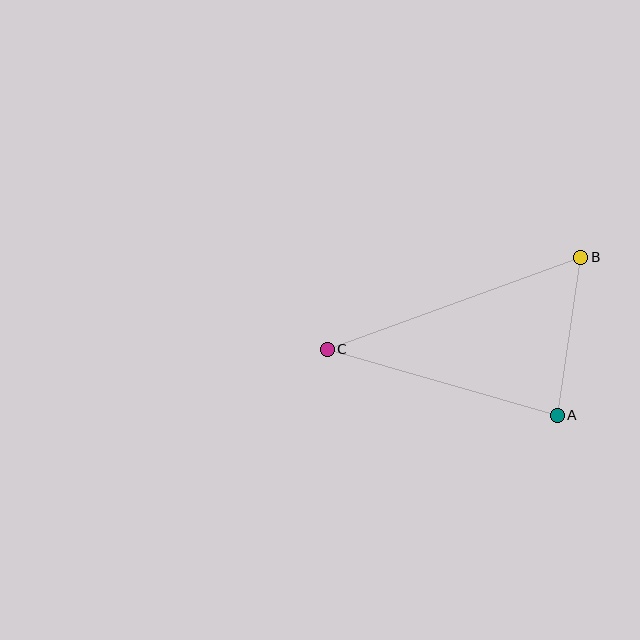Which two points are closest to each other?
Points A and B are closest to each other.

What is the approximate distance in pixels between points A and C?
The distance between A and C is approximately 239 pixels.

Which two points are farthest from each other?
Points B and C are farthest from each other.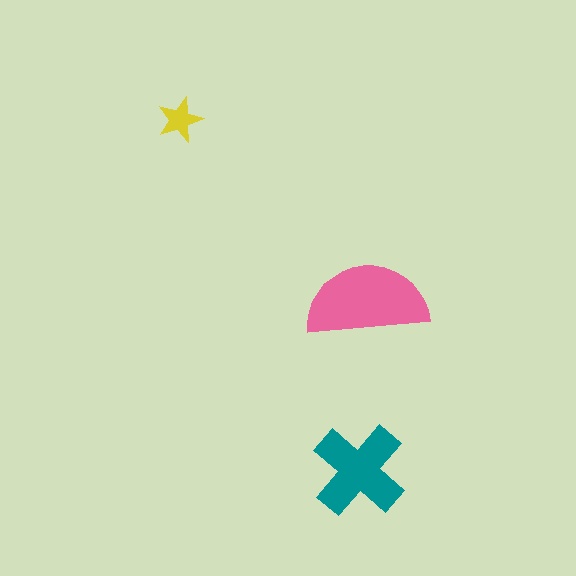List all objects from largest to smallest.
The pink semicircle, the teal cross, the yellow star.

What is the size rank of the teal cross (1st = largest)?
2nd.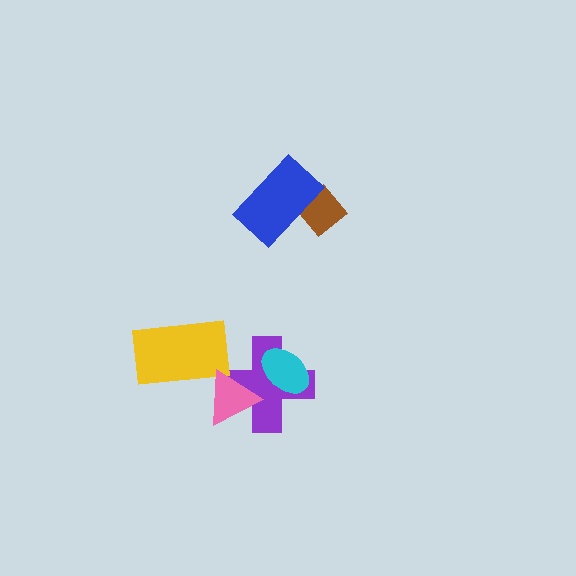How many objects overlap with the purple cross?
2 objects overlap with the purple cross.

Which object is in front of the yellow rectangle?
The pink triangle is in front of the yellow rectangle.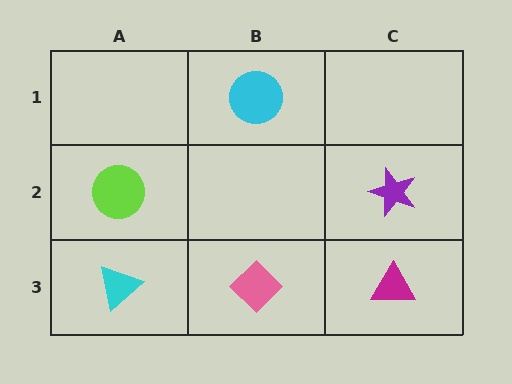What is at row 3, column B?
A pink diamond.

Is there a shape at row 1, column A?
No, that cell is empty.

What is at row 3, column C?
A magenta triangle.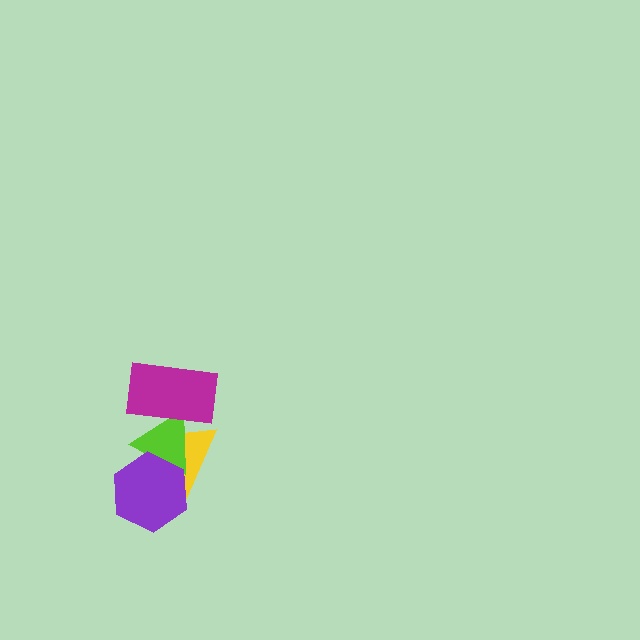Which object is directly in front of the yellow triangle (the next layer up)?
The lime triangle is directly in front of the yellow triangle.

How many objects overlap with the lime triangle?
3 objects overlap with the lime triangle.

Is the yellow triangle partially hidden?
Yes, it is partially covered by another shape.